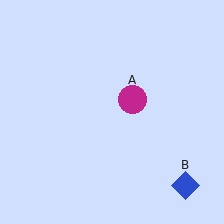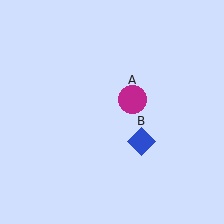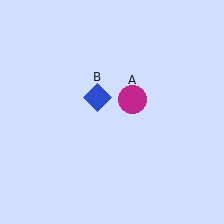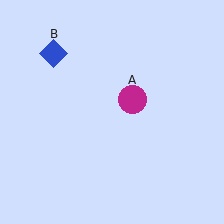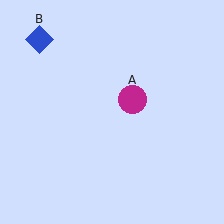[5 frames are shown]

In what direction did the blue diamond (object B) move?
The blue diamond (object B) moved up and to the left.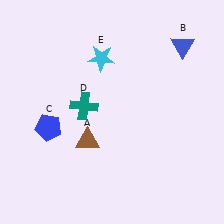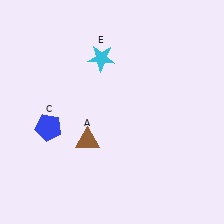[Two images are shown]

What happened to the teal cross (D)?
The teal cross (D) was removed in Image 2. It was in the top-left area of Image 1.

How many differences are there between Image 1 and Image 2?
There are 2 differences between the two images.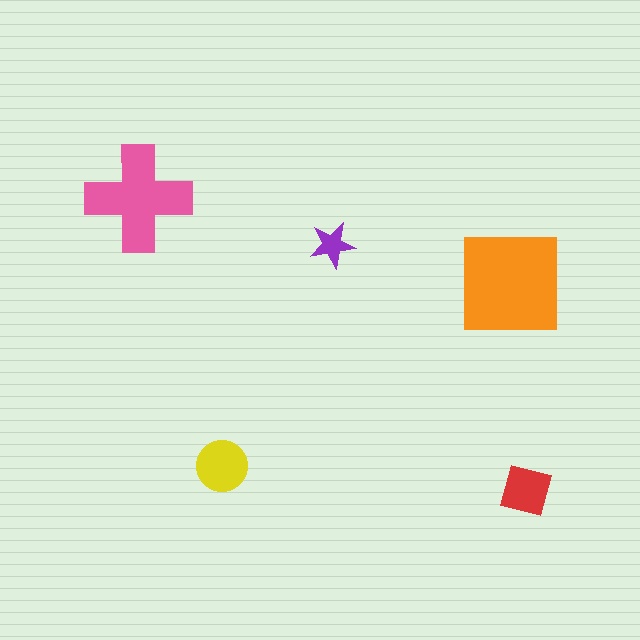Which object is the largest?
The orange square.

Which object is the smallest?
The purple star.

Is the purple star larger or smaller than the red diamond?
Smaller.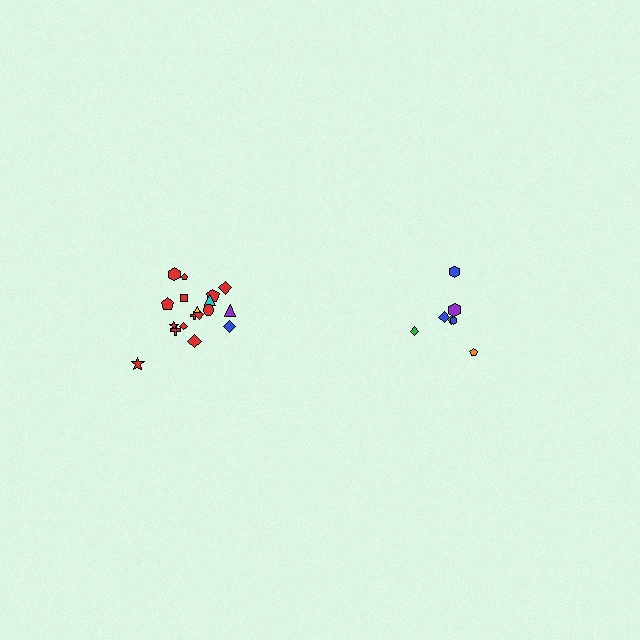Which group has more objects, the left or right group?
The left group.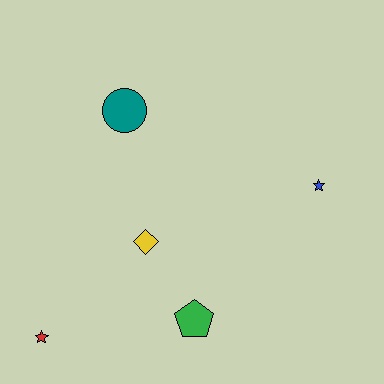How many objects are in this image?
There are 5 objects.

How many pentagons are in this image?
There is 1 pentagon.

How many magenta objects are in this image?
There are no magenta objects.